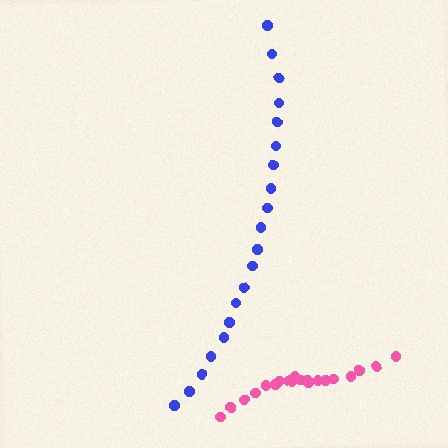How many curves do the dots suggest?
There are 2 distinct paths.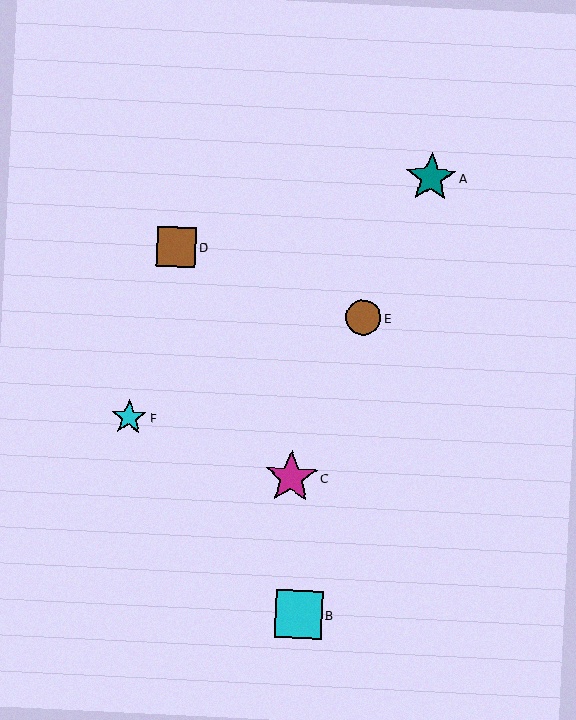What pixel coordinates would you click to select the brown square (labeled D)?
Click at (176, 247) to select the brown square D.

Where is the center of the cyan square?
The center of the cyan square is at (298, 614).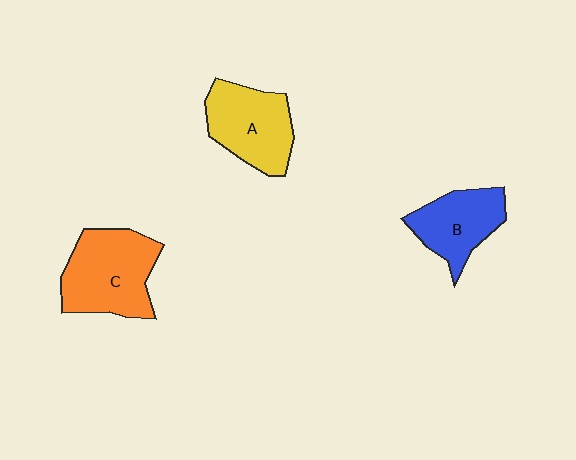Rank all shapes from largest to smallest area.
From largest to smallest: C (orange), A (yellow), B (blue).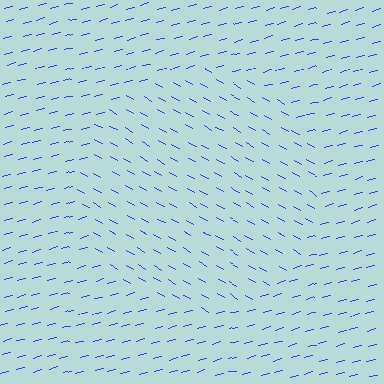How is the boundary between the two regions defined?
The boundary is defined purely by a change in line orientation (approximately 45 degrees difference). All lines are the same color and thickness.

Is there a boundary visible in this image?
Yes, there is a texture boundary formed by a change in line orientation.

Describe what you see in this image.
The image is filled with small blue line segments. A circle region in the image has lines oriented differently from the surrounding lines, creating a visible texture boundary.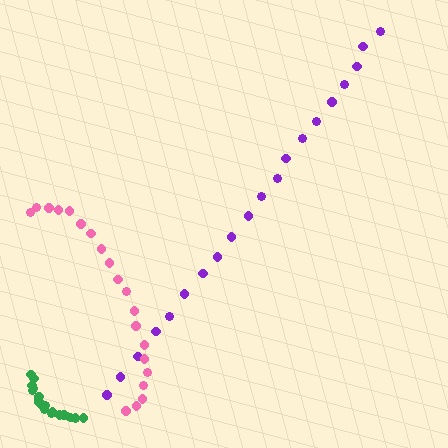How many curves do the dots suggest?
There are 3 distinct paths.